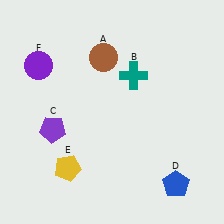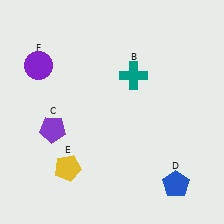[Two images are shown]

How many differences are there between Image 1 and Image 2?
There is 1 difference between the two images.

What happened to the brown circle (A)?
The brown circle (A) was removed in Image 2. It was in the top-left area of Image 1.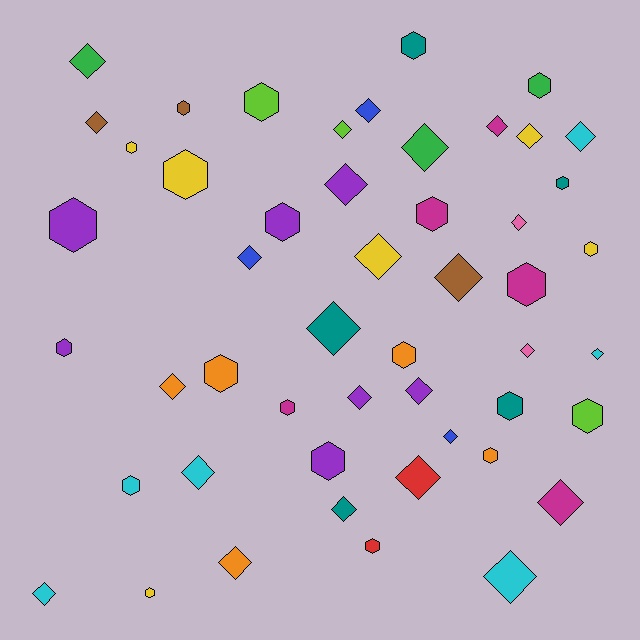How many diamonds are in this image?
There are 27 diamonds.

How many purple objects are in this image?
There are 7 purple objects.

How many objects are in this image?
There are 50 objects.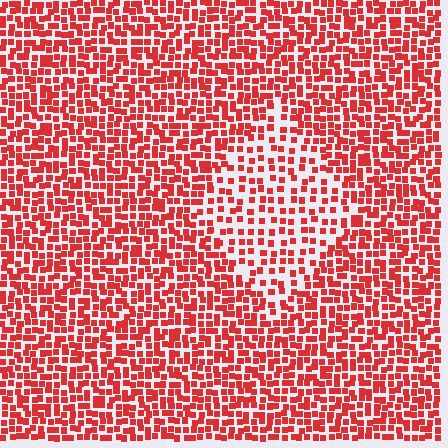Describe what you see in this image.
The image contains small red elements arranged at two different densities. A diamond-shaped region is visible where the elements are less densely packed than the surrounding area.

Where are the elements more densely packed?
The elements are more densely packed outside the diamond boundary.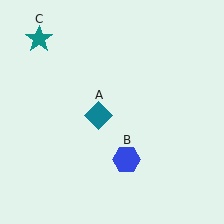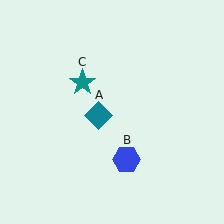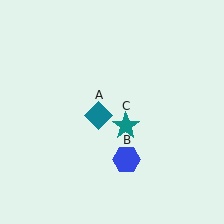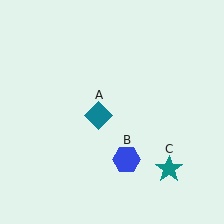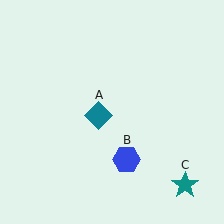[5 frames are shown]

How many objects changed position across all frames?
1 object changed position: teal star (object C).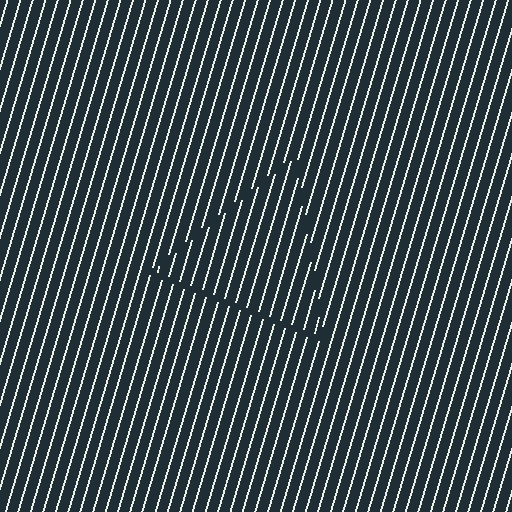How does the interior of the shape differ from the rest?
The interior of the shape contains the same grating, shifted by half a period — the contour is defined by the phase discontinuity where line-ends from the inner and outer gratings abut.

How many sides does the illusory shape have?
3 sides — the line-ends trace a triangle.